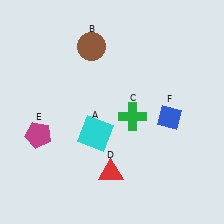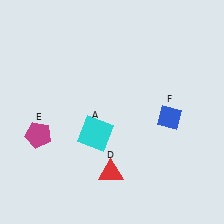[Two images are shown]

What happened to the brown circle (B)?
The brown circle (B) was removed in Image 2. It was in the top-left area of Image 1.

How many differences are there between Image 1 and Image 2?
There are 2 differences between the two images.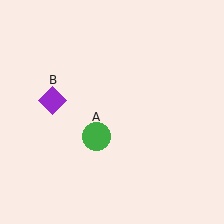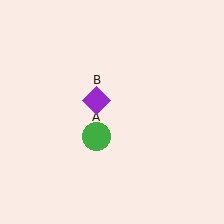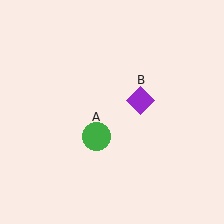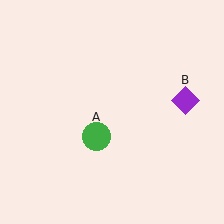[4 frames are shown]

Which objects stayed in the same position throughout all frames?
Green circle (object A) remained stationary.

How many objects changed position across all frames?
1 object changed position: purple diamond (object B).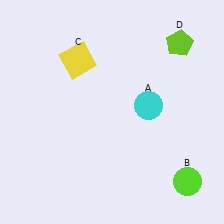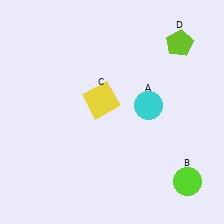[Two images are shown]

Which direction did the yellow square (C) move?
The yellow square (C) moved down.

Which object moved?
The yellow square (C) moved down.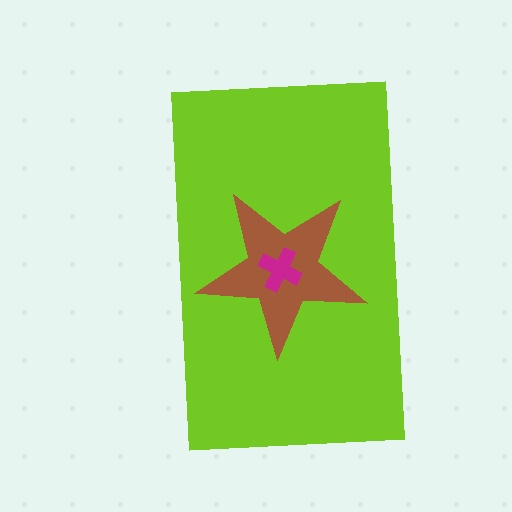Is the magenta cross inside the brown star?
Yes.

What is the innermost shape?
The magenta cross.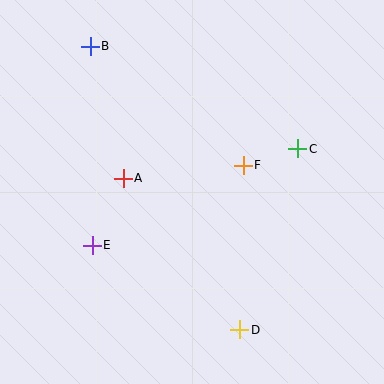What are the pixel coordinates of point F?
Point F is at (243, 165).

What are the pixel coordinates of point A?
Point A is at (123, 178).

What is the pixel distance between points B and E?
The distance between B and E is 199 pixels.